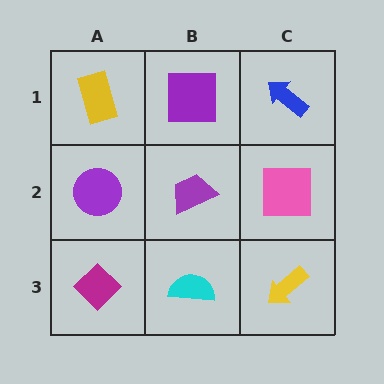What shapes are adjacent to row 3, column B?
A purple trapezoid (row 2, column B), a magenta diamond (row 3, column A), a yellow arrow (row 3, column C).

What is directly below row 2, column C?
A yellow arrow.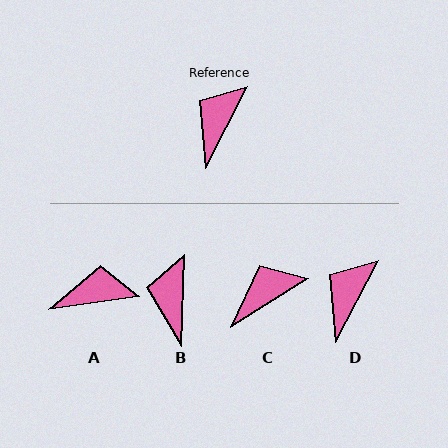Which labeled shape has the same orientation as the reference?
D.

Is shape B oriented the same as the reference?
No, it is off by about 26 degrees.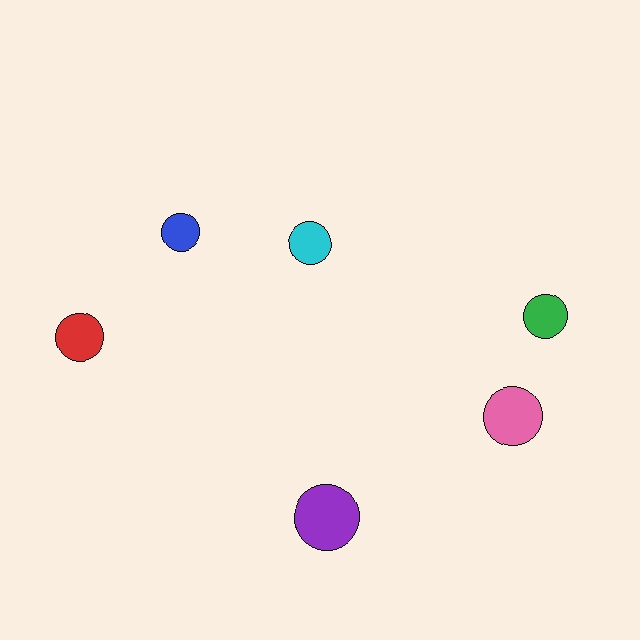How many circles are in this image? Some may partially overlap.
There are 6 circles.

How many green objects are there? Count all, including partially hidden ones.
There is 1 green object.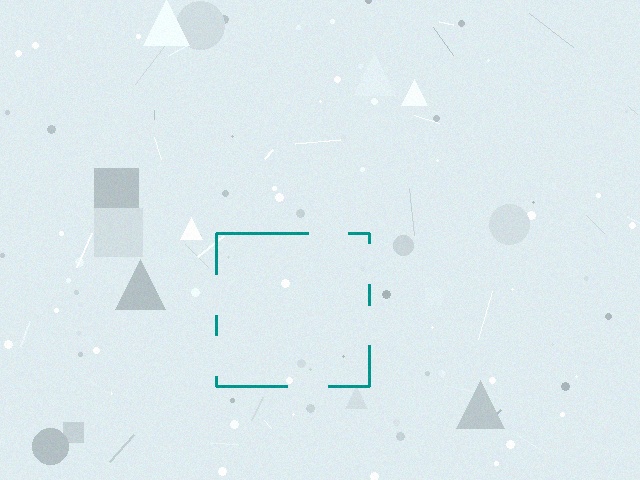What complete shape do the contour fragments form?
The contour fragments form a square.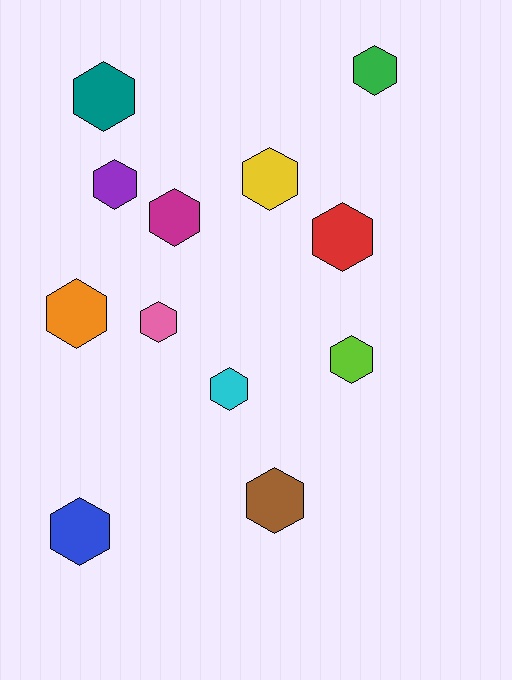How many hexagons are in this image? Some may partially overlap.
There are 12 hexagons.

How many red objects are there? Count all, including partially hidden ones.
There is 1 red object.